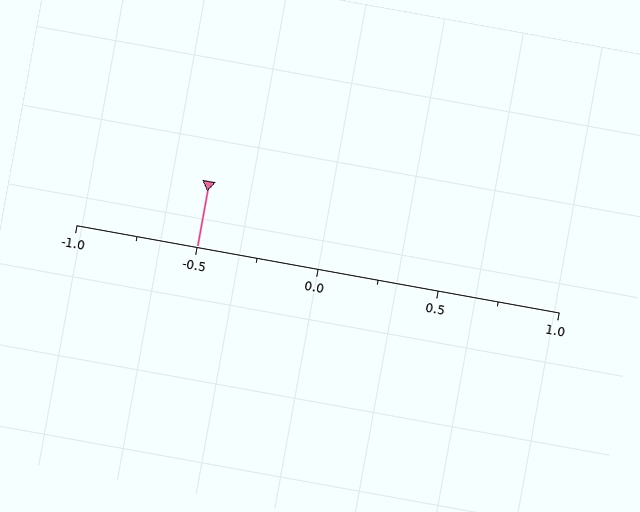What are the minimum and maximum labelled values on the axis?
The axis runs from -1.0 to 1.0.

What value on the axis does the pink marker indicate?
The marker indicates approximately -0.5.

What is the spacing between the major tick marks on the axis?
The major ticks are spaced 0.5 apart.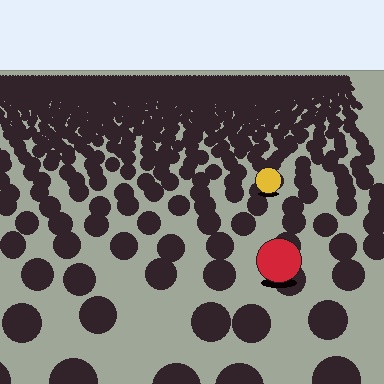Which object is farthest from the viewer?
The yellow circle is farthest from the viewer. It appears smaller and the ground texture around it is denser.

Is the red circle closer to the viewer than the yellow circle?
Yes. The red circle is closer — you can tell from the texture gradient: the ground texture is coarser near it.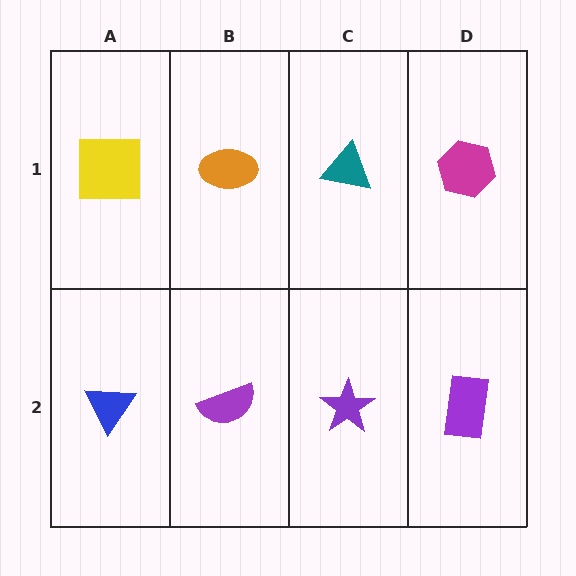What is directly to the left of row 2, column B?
A blue triangle.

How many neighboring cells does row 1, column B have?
3.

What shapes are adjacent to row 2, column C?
A teal triangle (row 1, column C), a purple semicircle (row 2, column B), a purple rectangle (row 2, column D).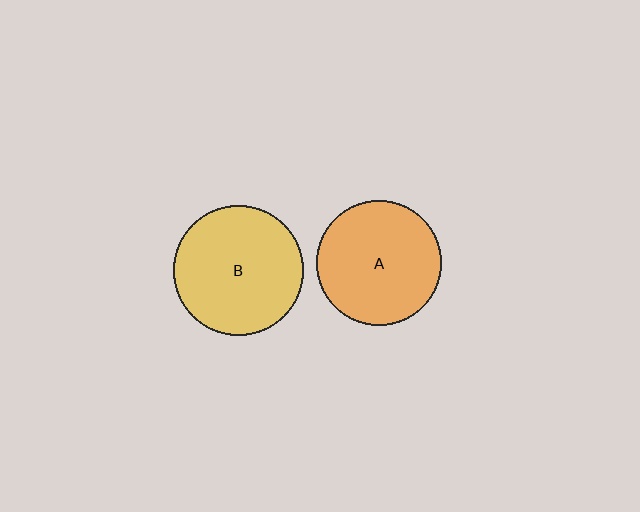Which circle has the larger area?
Circle B (yellow).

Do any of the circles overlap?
No, none of the circles overlap.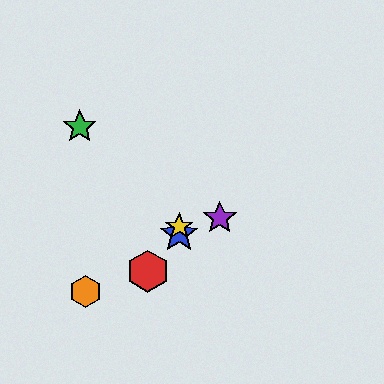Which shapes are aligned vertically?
The blue star, the yellow star are aligned vertically.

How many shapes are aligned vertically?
2 shapes (the blue star, the yellow star) are aligned vertically.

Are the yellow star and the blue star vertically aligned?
Yes, both are at x≈179.